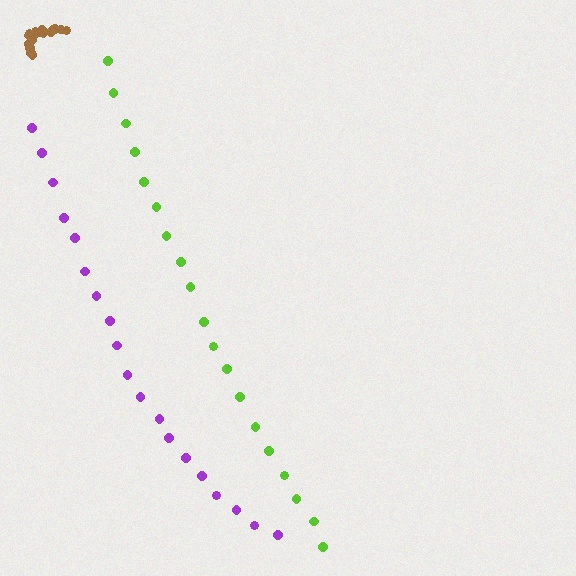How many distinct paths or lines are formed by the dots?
There are 3 distinct paths.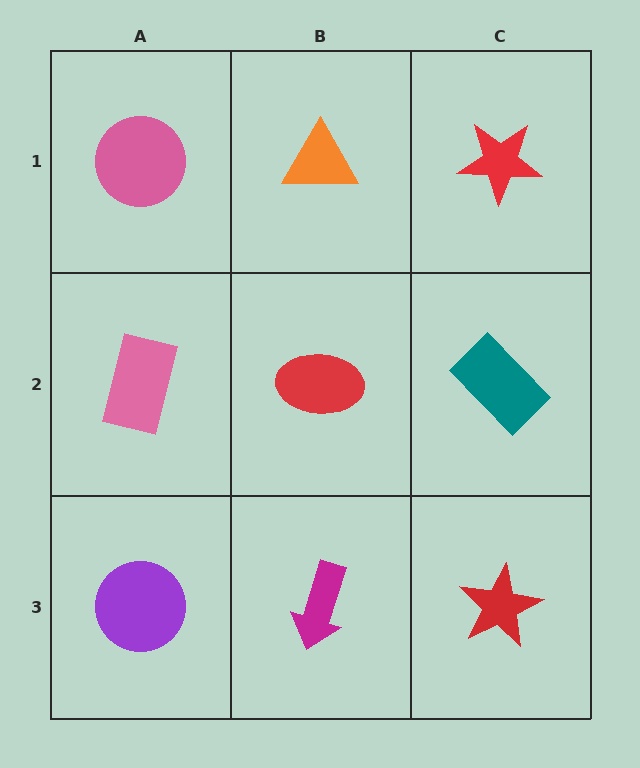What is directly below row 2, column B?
A magenta arrow.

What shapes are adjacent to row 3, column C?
A teal rectangle (row 2, column C), a magenta arrow (row 3, column B).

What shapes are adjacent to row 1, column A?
A pink rectangle (row 2, column A), an orange triangle (row 1, column B).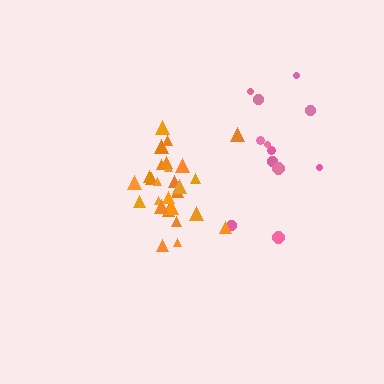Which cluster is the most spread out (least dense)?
Pink.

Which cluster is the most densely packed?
Orange.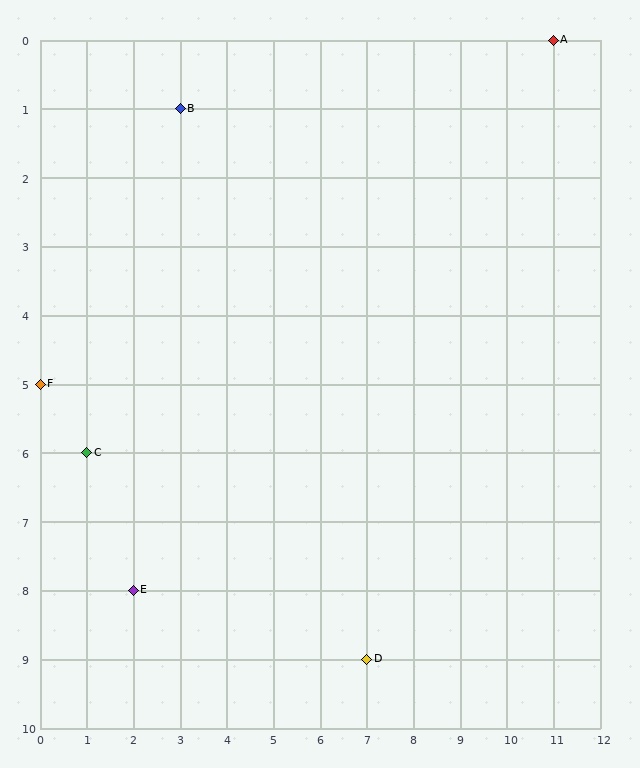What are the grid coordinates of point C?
Point C is at grid coordinates (1, 6).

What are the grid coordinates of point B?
Point B is at grid coordinates (3, 1).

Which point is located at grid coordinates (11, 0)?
Point A is at (11, 0).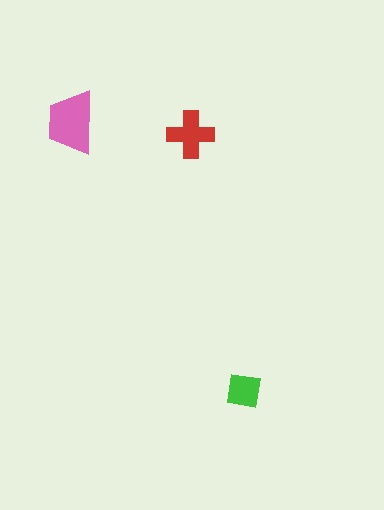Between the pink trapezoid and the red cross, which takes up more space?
The pink trapezoid.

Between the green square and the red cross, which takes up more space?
The red cross.